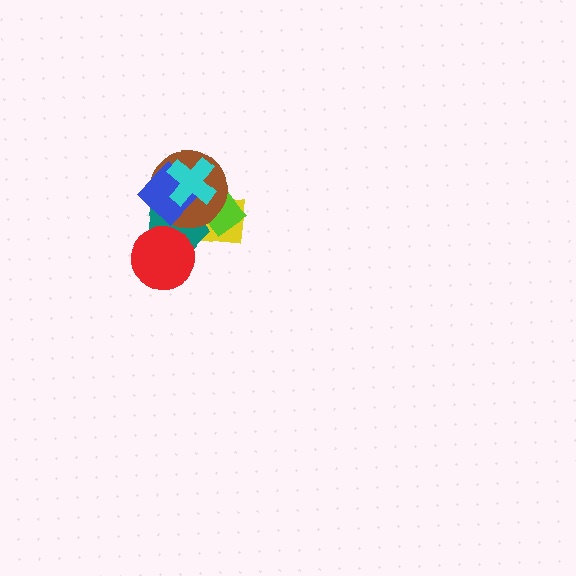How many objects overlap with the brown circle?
5 objects overlap with the brown circle.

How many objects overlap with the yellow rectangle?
6 objects overlap with the yellow rectangle.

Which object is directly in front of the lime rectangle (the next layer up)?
The brown circle is directly in front of the lime rectangle.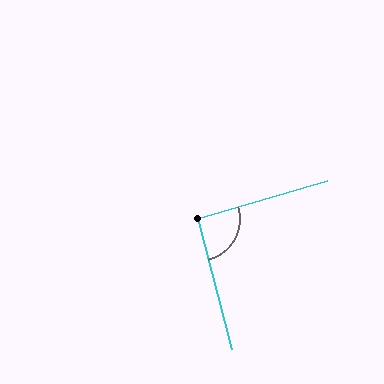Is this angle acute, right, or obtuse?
It is approximately a right angle.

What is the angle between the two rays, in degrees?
Approximately 92 degrees.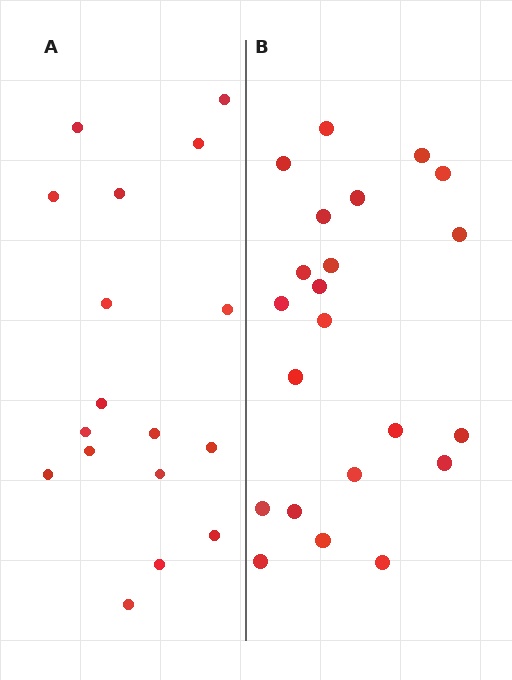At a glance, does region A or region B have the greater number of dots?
Region B (the right region) has more dots.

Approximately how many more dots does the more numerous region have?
Region B has about 5 more dots than region A.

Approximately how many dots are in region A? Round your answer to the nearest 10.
About 20 dots. (The exact count is 17, which rounds to 20.)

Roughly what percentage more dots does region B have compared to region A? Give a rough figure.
About 30% more.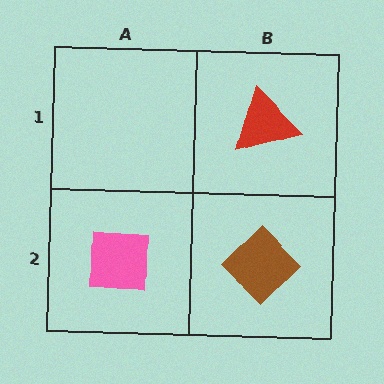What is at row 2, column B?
A brown diamond.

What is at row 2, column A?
A pink square.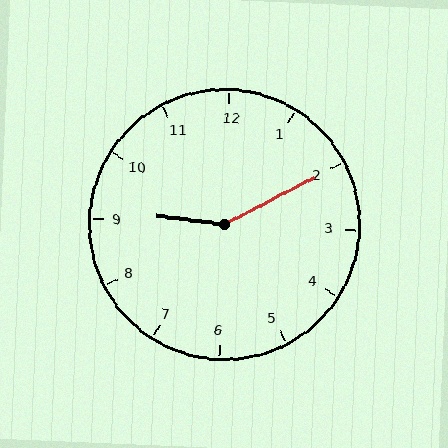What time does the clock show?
9:10.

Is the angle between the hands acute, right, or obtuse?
It is obtuse.